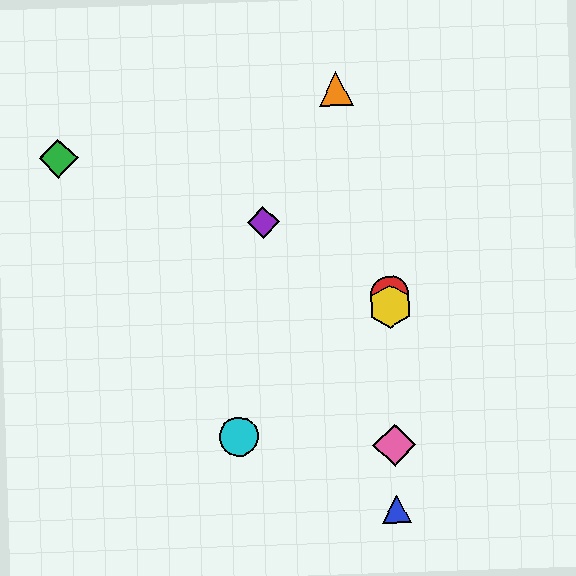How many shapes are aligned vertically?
4 shapes (the red circle, the blue triangle, the yellow hexagon, the pink diamond) are aligned vertically.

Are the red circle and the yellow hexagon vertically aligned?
Yes, both are at x≈390.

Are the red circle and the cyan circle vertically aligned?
No, the red circle is at x≈390 and the cyan circle is at x≈239.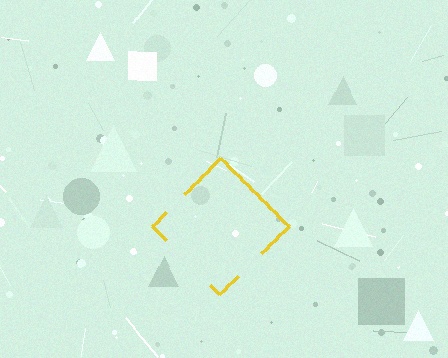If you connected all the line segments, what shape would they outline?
They would outline a diamond.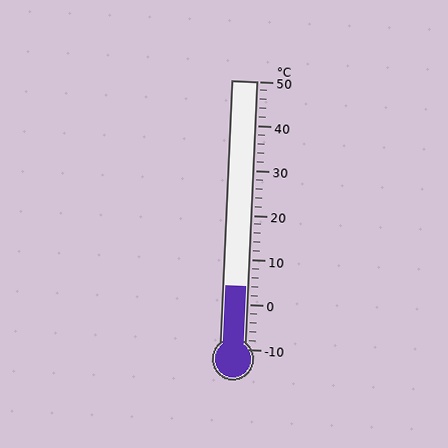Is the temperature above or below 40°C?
The temperature is below 40°C.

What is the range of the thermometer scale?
The thermometer scale ranges from -10°C to 50°C.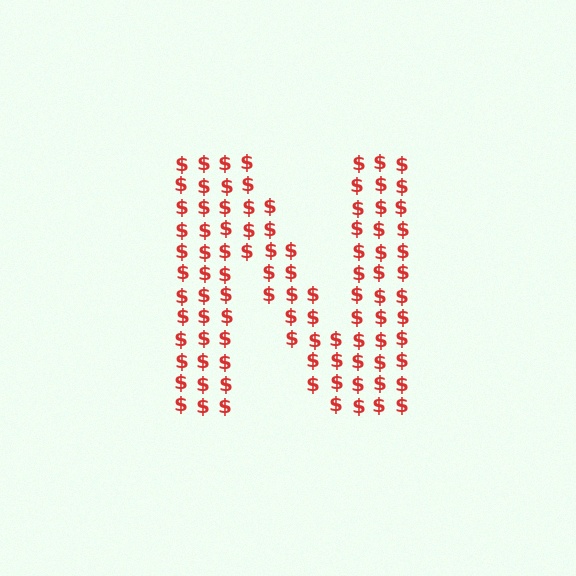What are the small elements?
The small elements are dollar signs.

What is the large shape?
The large shape is the letter N.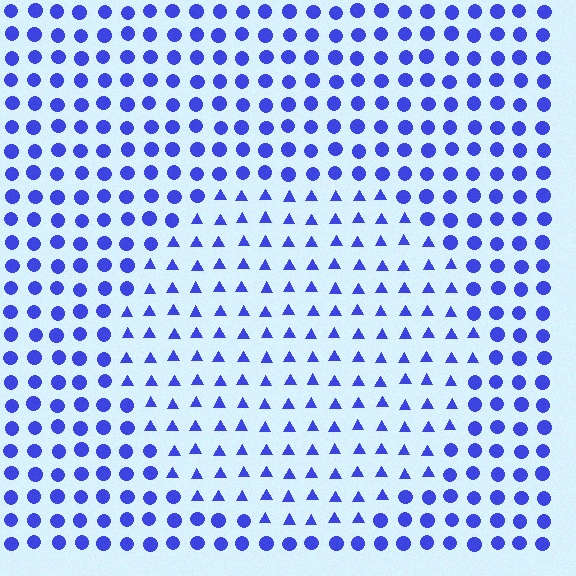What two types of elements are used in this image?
The image uses triangles inside the circle region and circles outside it.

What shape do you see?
I see a circle.